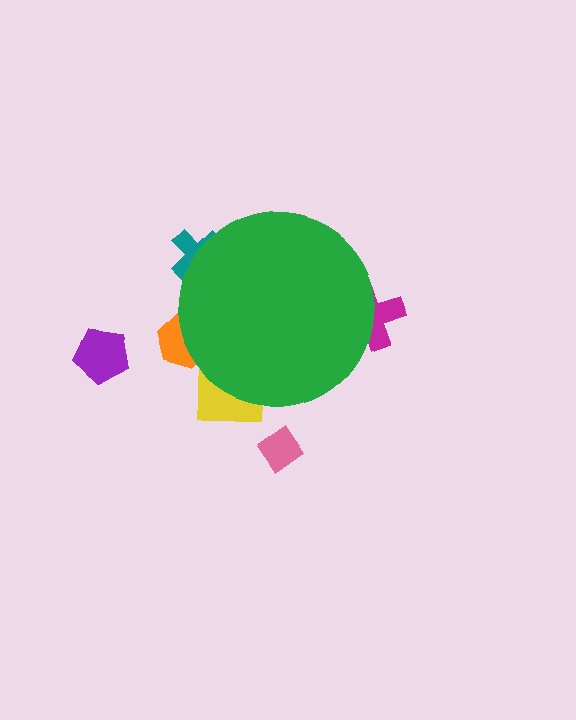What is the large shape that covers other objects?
A green circle.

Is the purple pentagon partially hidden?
No, the purple pentagon is fully visible.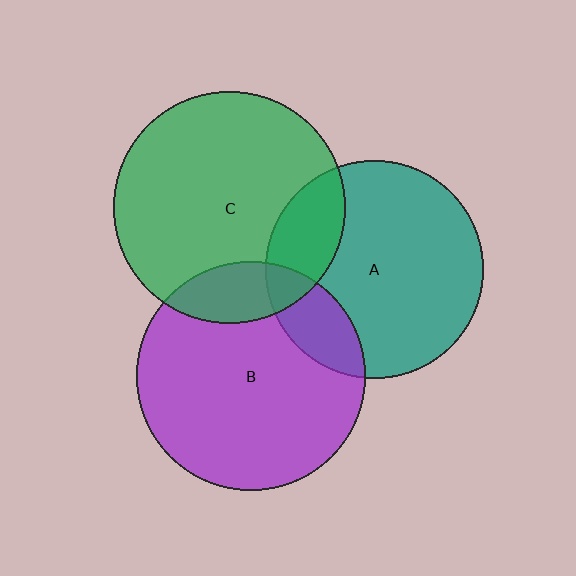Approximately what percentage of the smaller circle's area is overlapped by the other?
Approximately 20%.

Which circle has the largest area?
Circle C (green).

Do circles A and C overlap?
Yes.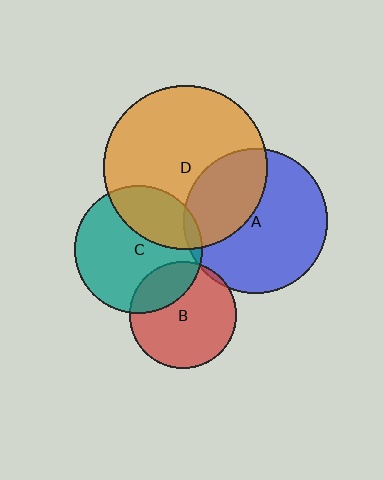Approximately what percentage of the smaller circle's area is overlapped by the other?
Approximately 35%.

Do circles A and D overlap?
Yes.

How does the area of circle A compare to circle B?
Approximately 1.8 times.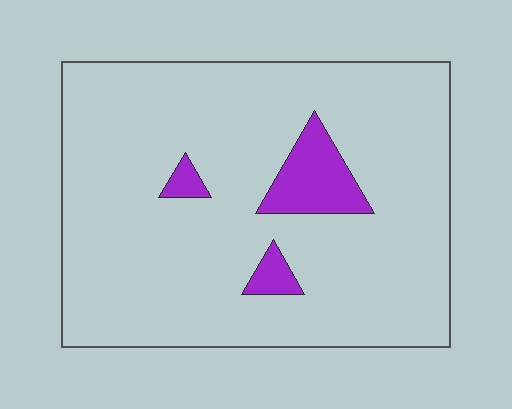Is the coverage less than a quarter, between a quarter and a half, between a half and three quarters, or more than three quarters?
Less than a quarter.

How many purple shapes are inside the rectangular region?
3.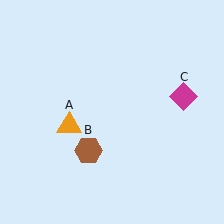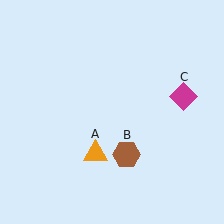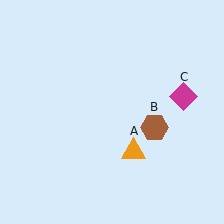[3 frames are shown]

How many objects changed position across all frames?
2 objects changed position: orange triangle (object A), brown hexagon (object B).